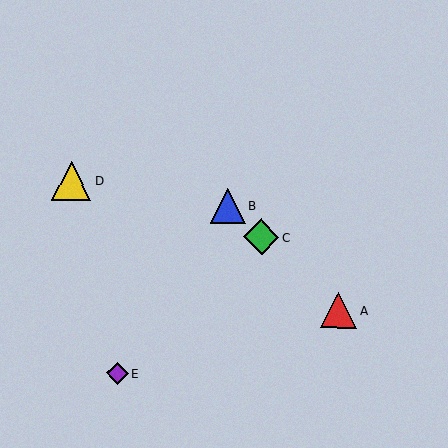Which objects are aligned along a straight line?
Objects A, B, C are aligned along a straight line.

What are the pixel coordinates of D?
Object D is at (71, 181).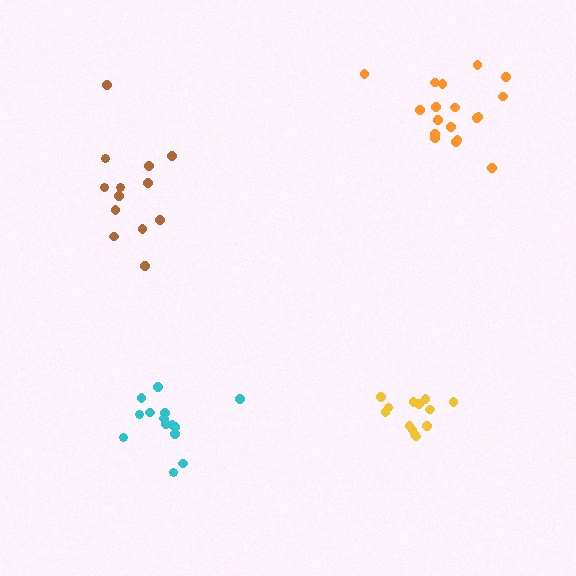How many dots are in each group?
Group 1: 13 dots, Group 2: 18 dots, Group 3: 14 dots, Group 4: 13 dots (58 total).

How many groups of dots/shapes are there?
There are 4 groups.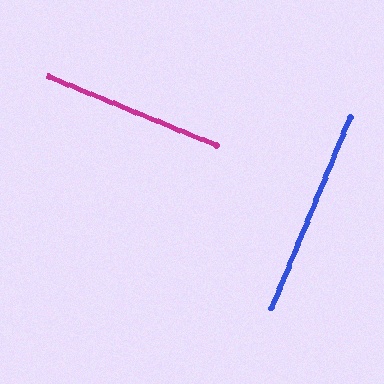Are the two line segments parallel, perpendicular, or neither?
Perpendicular — they meet at approximately 90°.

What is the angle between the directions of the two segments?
Approximately 90 degrees.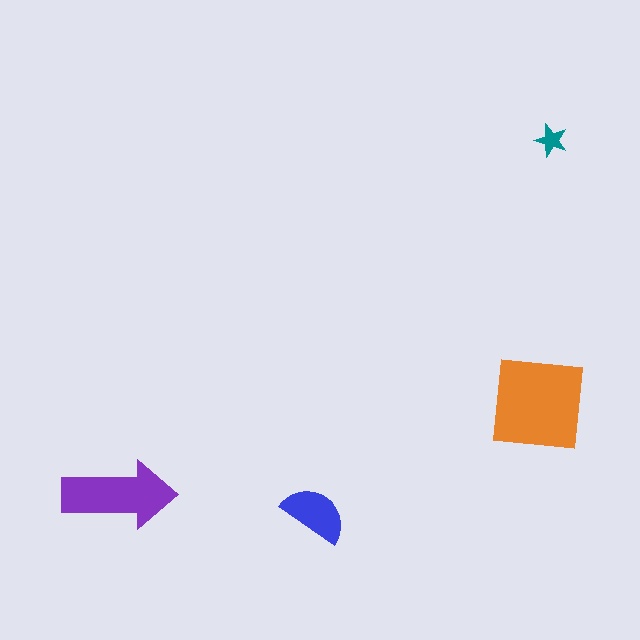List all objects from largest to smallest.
The orange square, the purple arrow, the blue semicircle, the teal star.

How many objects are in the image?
There are 4 objects in the image.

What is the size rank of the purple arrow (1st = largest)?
2nd.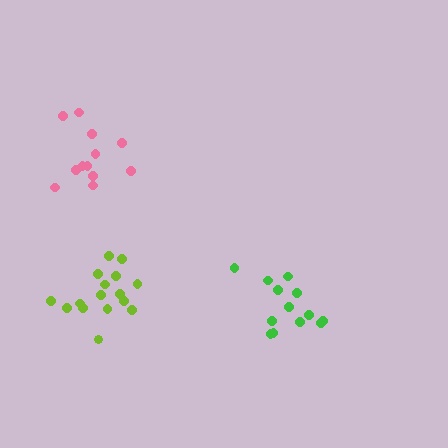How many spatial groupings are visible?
There are 3 spatial groupings.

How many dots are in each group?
Group 1: 12 dots, Group 2: 13 dots, Group 3: 16 dots (41 total).